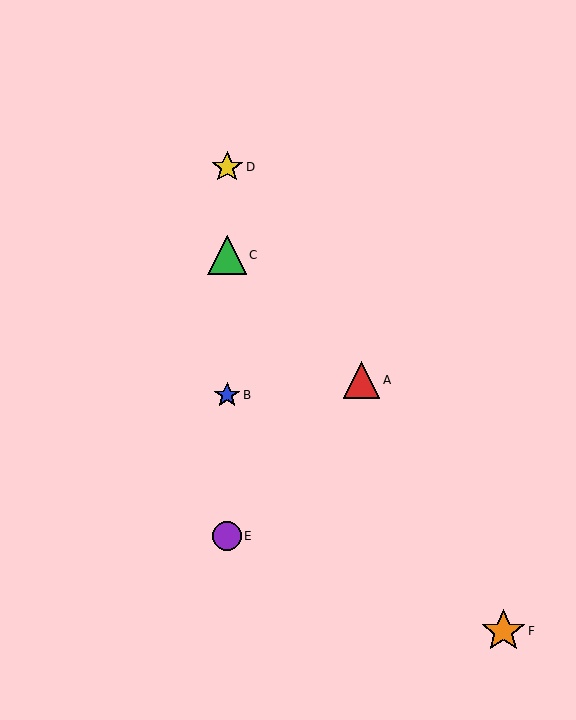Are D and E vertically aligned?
Yes, both are at x≈227.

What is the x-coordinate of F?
Object F is at x≈503.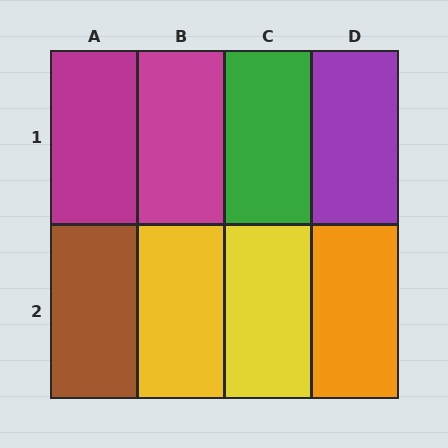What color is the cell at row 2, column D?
Orange.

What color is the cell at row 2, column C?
Yellow.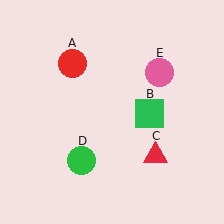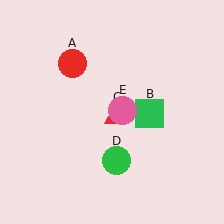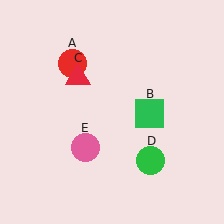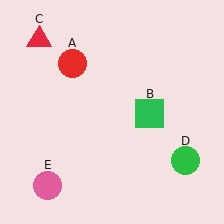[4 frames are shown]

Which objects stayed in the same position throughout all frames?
Red circle (object A) and green square (object B) remained stationary.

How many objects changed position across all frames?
3 objects changed position: red triangle (object C), green circle (object D), pink circle (object E).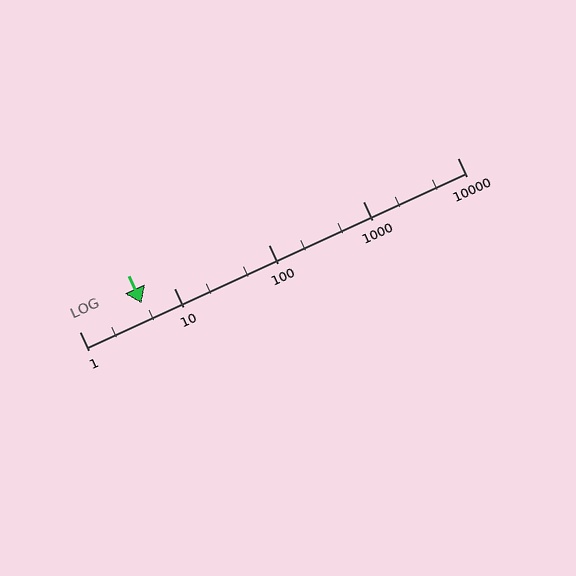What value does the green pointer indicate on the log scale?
The pointer indicates approximately 4.6.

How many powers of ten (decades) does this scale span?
The scale spans 4 decades, from 1 to 10000.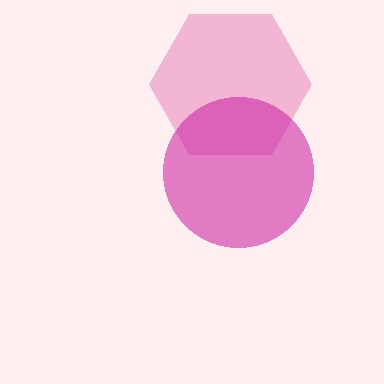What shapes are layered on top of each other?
The layered shapes are: a pink hexagon, a magenta circle.